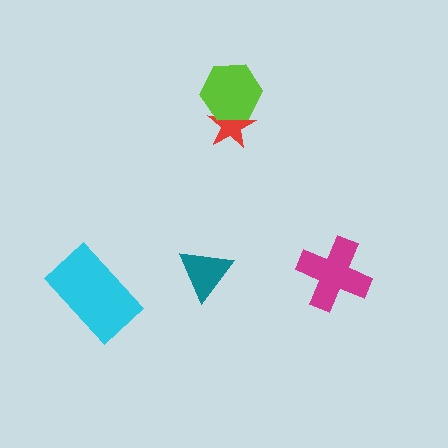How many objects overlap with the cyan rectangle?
0 objects overlap with the cyan rectangle.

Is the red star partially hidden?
Yes, it is partially covered by another shape.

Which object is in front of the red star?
The lime hexagon is in front of the red star.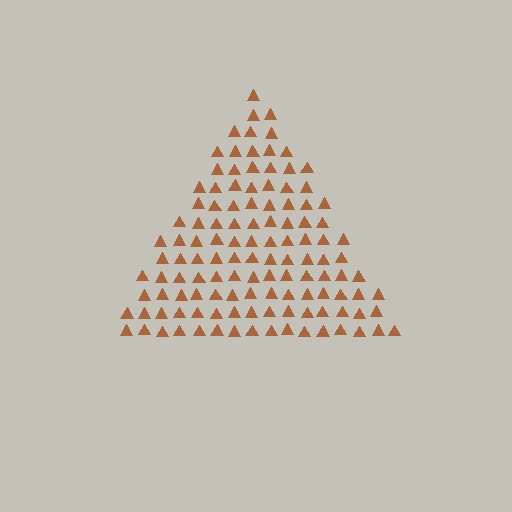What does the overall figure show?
The overall figure shows a triangle.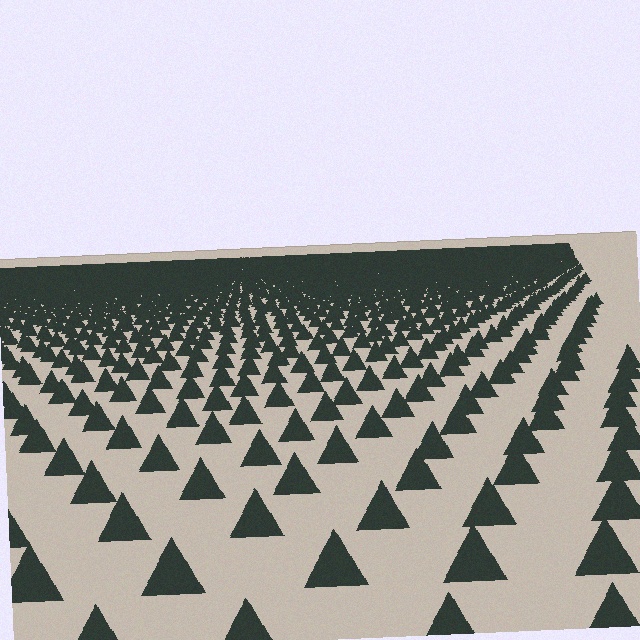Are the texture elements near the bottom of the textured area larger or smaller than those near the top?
Larger. Near the bottom, elements are closer to the viewer and appear at a bigger on-screen size.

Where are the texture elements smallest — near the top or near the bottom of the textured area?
Near the top.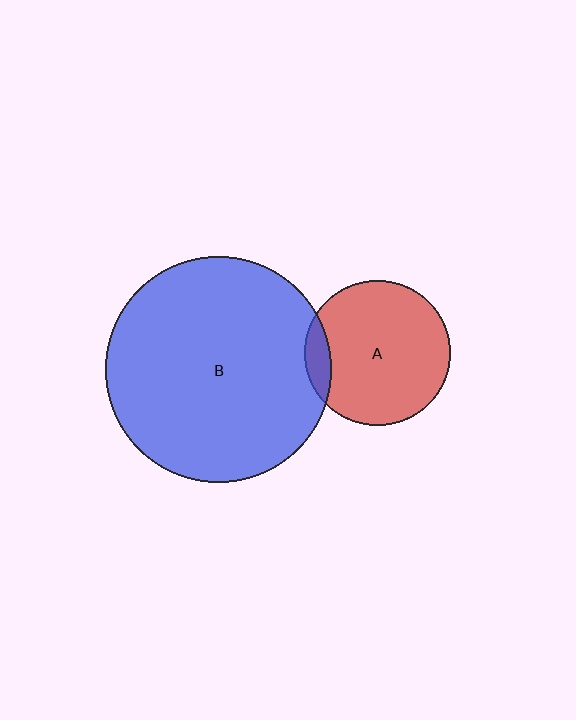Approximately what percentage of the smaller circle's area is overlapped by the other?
Approximately 10%.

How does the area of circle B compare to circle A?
Approximately 2.4 times.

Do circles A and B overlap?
Yes.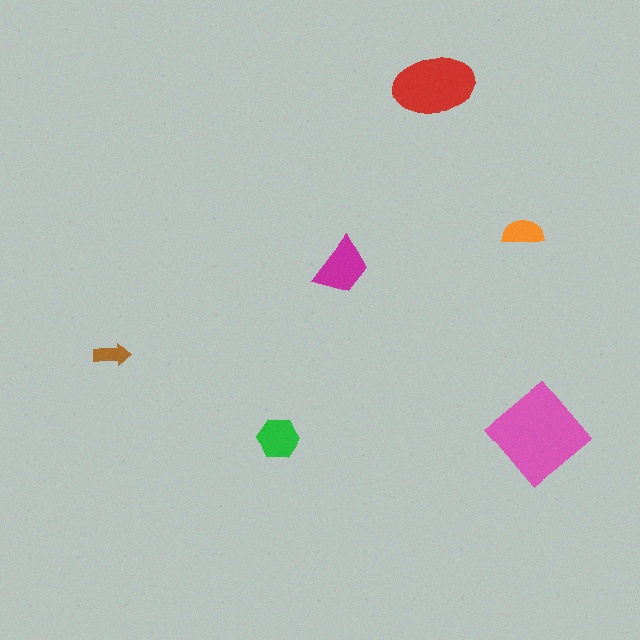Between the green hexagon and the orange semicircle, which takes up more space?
The green hexagon.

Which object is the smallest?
The brown arrow.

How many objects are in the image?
There are 6 objects in the image.